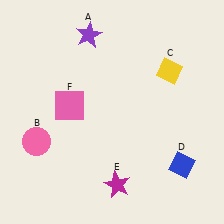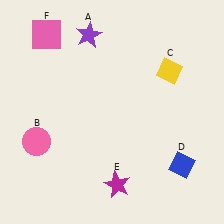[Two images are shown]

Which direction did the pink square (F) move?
The pink square (F) moved up.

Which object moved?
The pink square (F) moved up.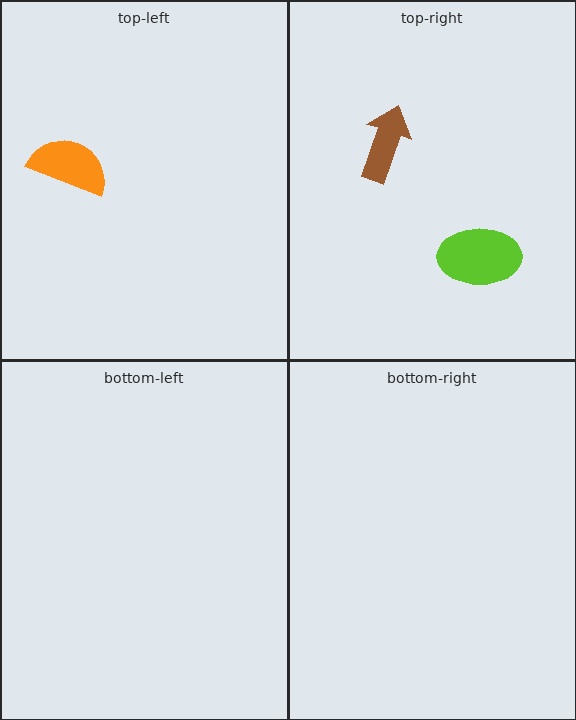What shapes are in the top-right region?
The lime ellipse, the brown arrow.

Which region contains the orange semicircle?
The top-left region.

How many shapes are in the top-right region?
2.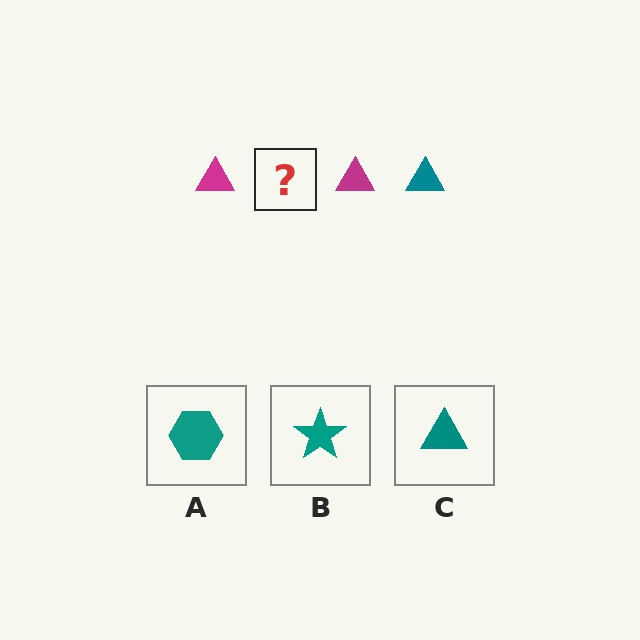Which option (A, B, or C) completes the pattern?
C.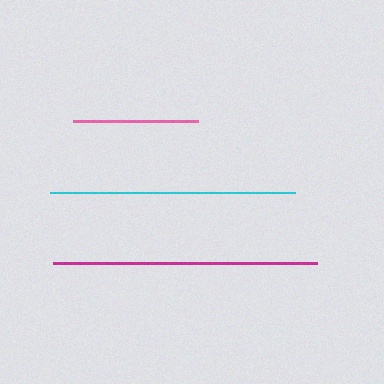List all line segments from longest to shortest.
From longest to shortest: magenta, cyan, pink.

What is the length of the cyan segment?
The cyan segment is approximately 245 pixels long.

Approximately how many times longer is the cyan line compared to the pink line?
The cyan line is approximately 1.9 times the length of the pink line.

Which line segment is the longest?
The magenta line is the longest at approximately 264 pixels.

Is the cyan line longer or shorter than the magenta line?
The magenta line is longer than the cyan line.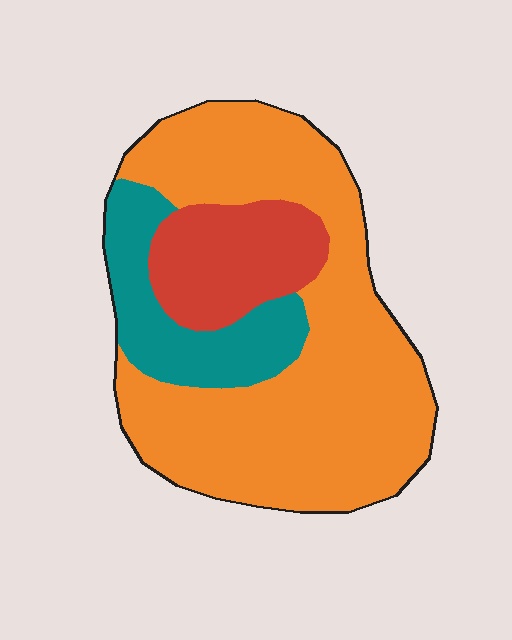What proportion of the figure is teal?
Teal takes up about one sixth (1/6) of the figure.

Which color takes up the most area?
Orange, at roughly 65%.